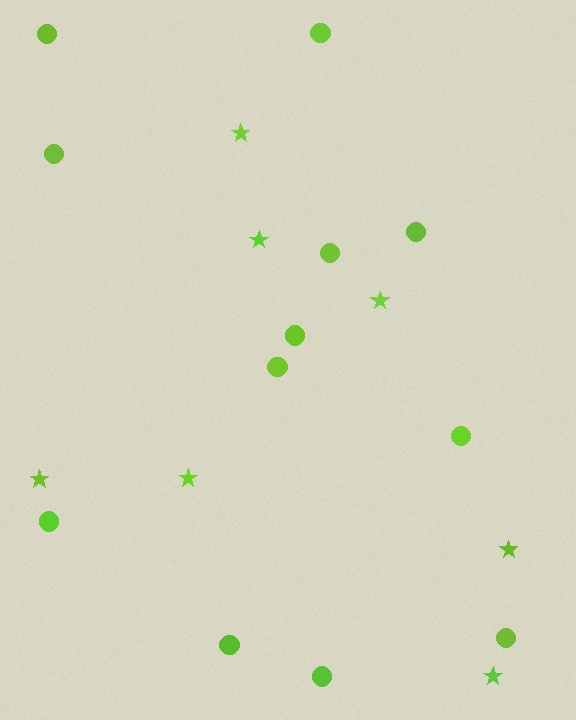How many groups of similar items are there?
There are 2 groups: one group of circles (12) and one group of stars (7).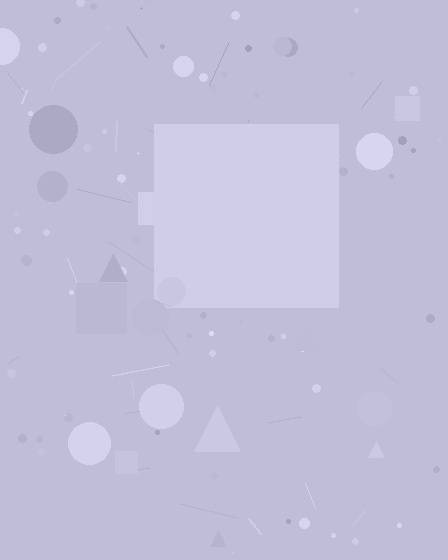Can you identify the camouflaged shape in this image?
The camouflaged shape is a square.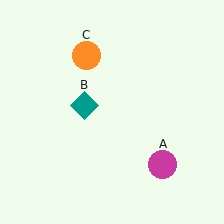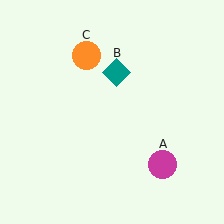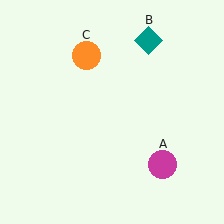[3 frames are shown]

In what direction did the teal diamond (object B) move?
The teal diamond (object B) moved up and to the right.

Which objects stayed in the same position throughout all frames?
Magenta circle (object A) and orange circle (object C) remained stationary.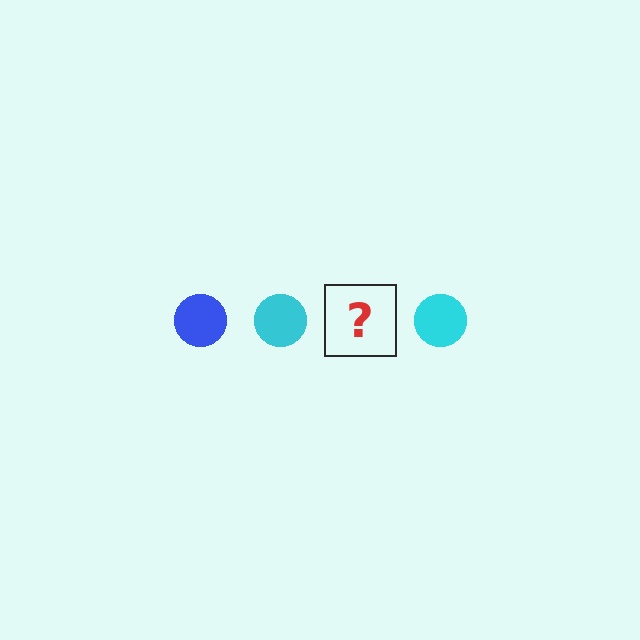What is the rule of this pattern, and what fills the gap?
The rule is that the pattern cycles through blue, cyan circles. The gap should be filled with a blue circle.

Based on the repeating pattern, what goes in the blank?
The blank should be a blue circle.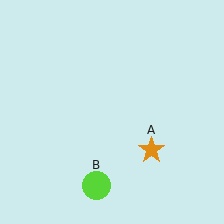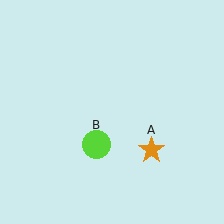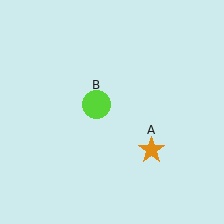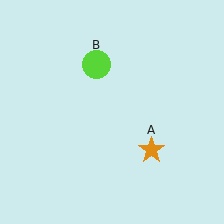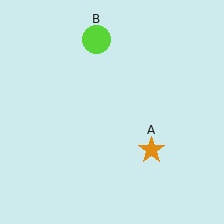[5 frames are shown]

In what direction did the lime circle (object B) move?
The lime circle (object B) moved up.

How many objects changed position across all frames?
1 object changed position: lime circle (object B).